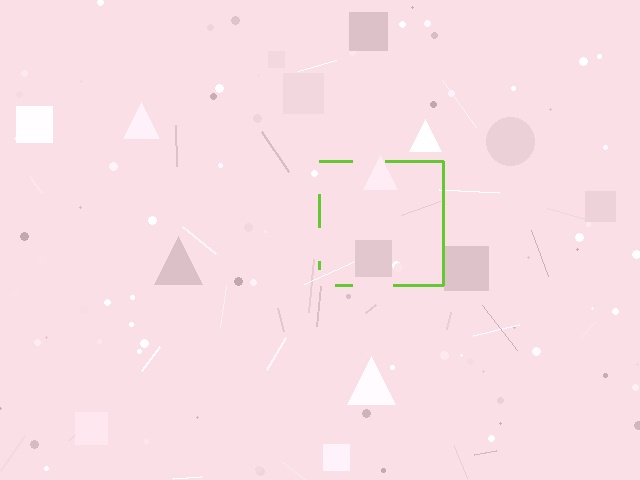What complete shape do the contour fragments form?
The contour fragments form a square.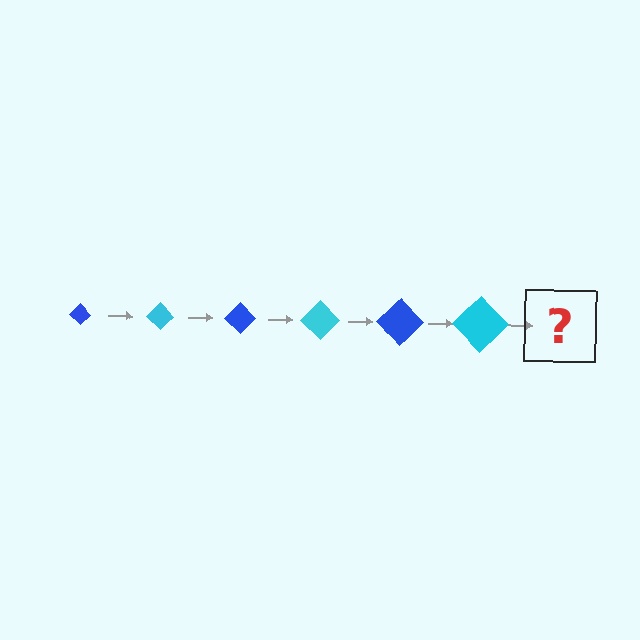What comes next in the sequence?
The next element should be a blue diamond, larger than the previous one.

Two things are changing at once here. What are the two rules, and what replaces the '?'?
The two rules are that the diamond grows larger each step and the color cycles through blue and cyan. The '?' should be a blue diamond, larger than the previous one.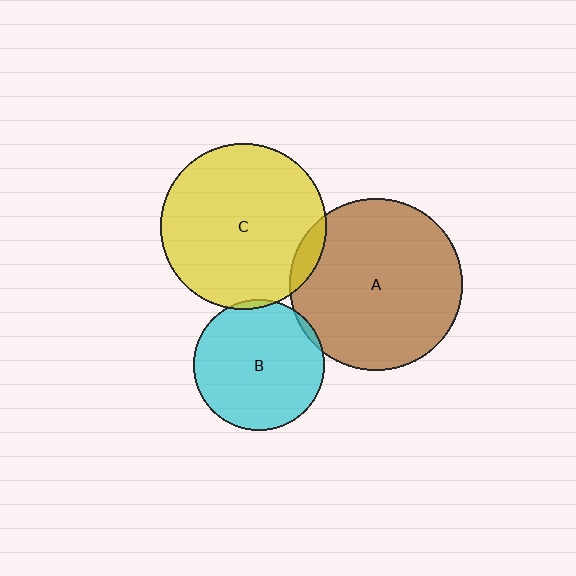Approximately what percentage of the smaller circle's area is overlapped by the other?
Approximately 5%.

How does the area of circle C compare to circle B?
Approximately 1.6 times.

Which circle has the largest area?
Circle A (brown).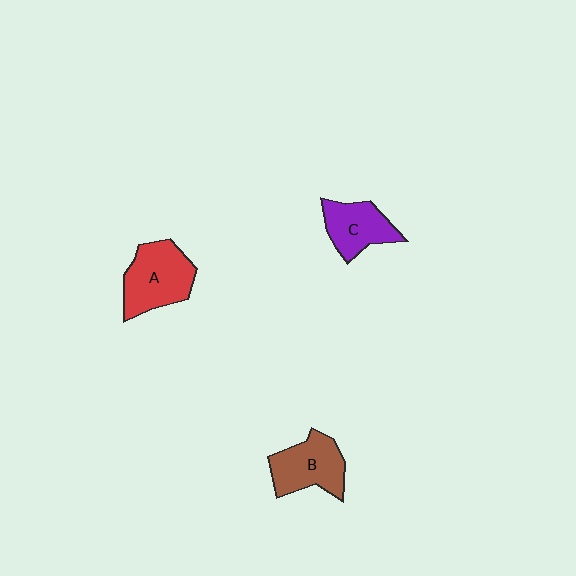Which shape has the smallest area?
Shape C (purple).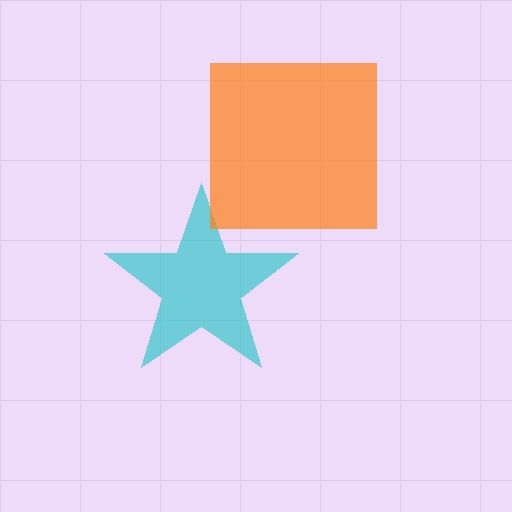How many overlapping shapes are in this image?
There are 2 overlapping shapes in the image.